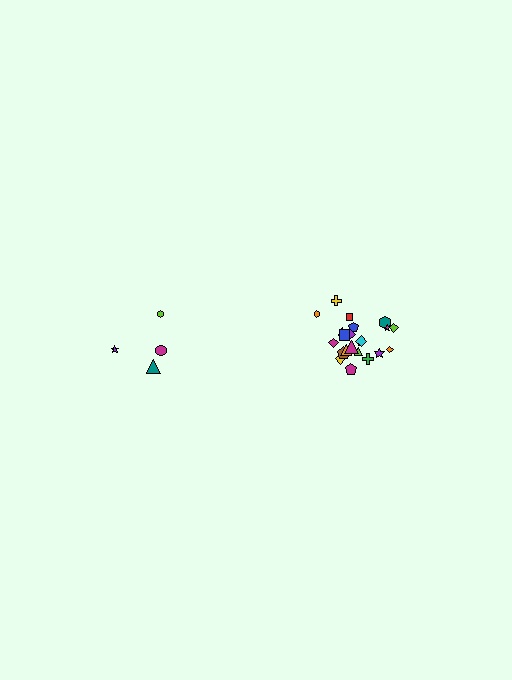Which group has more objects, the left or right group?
The right group.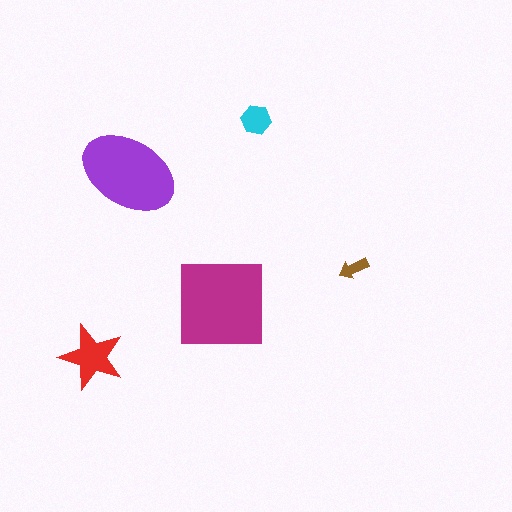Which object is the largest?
The magenta square.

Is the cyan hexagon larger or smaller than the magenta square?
Smaller.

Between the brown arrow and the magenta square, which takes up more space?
The magenta square.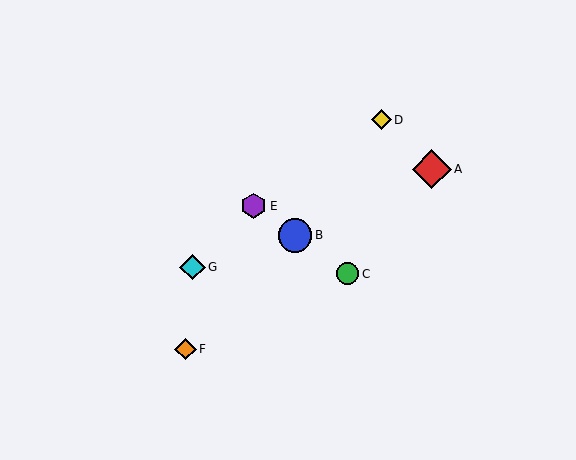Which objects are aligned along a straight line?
Objects B, C, E are aligned along a straight line.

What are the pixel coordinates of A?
Object A is at (432, 169).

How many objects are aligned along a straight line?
3 objects (B, C, E) are aligned along a straight line.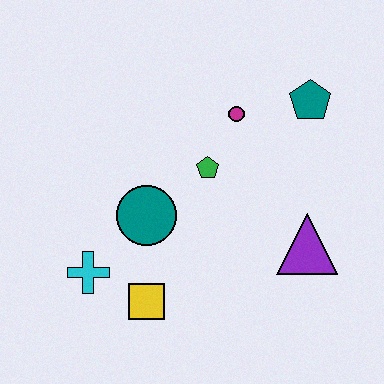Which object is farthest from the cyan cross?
The teal pentagon is farthest from the cyan cross.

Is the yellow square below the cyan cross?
Yes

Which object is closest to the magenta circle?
The green pentagon is closest to the magenta circle.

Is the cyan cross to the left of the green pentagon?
Yes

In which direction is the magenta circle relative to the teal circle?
The magenta circle is above the teal circle.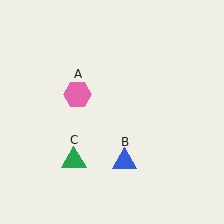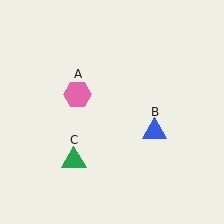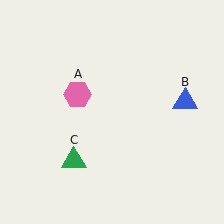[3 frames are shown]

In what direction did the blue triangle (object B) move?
The blue triangle (object B) moved up and to the right.